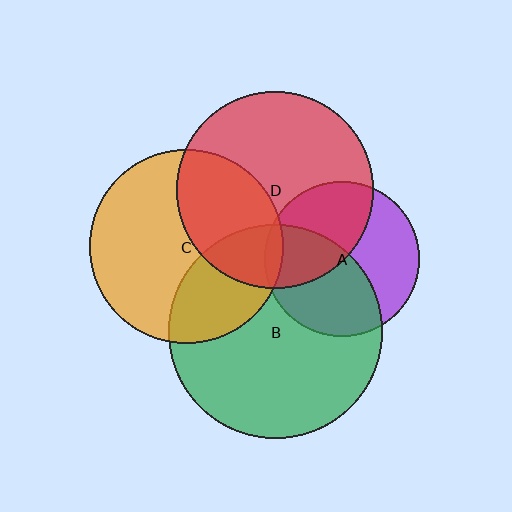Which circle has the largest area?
Circle B (green).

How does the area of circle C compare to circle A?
Approximately 1.6 times.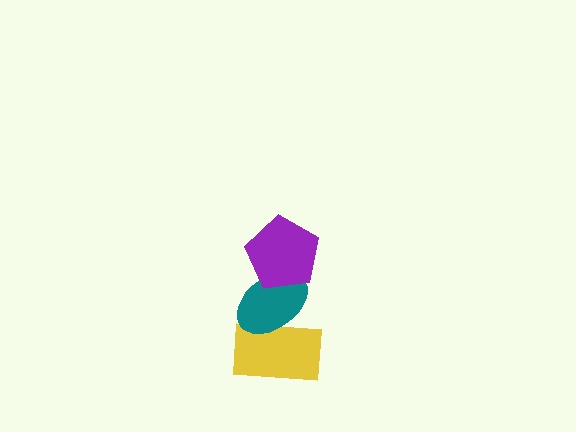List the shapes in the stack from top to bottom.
From top to bottom: the purple pentagon, the teal ellipse, the yellow rectangle.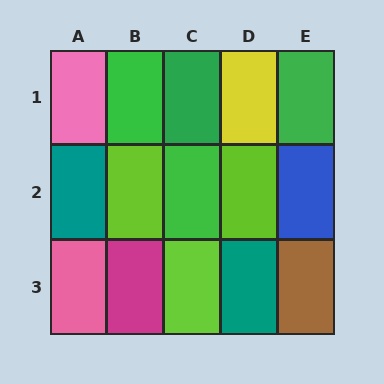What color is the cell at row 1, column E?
Green.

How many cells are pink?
2 cells are pink.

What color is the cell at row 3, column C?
Lime.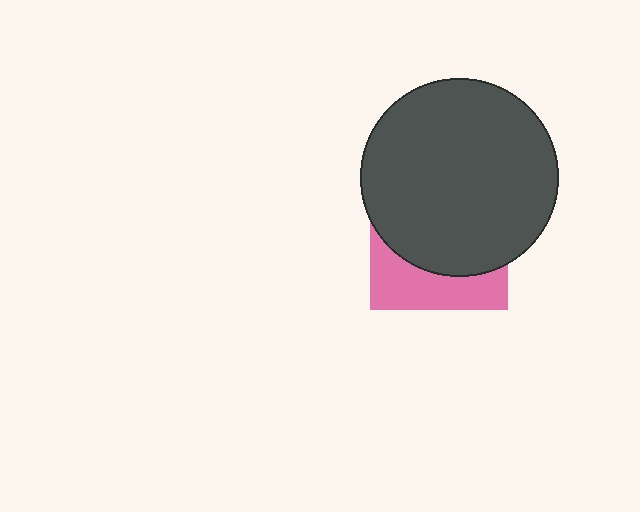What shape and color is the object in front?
The object in front is a dark gray circle.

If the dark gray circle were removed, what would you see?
You would see the complete pink square.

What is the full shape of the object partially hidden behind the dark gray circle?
The partially hidden object is a pink square.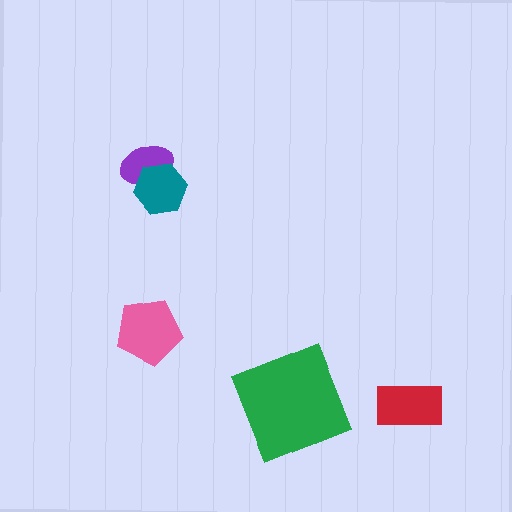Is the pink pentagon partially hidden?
No, no other shape covers it.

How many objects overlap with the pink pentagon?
0 objects overlap with the pink pentagon.